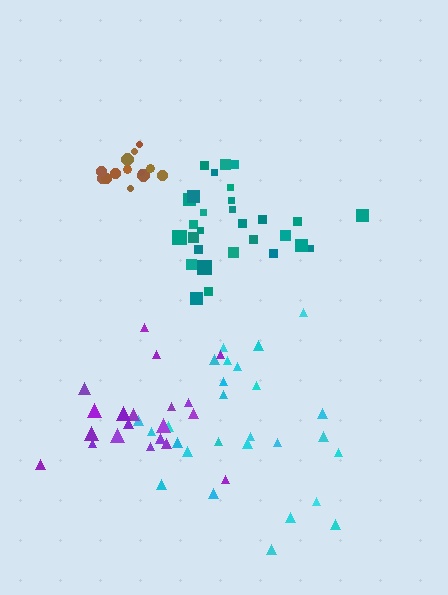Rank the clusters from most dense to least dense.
brown, teal, purple, cyan.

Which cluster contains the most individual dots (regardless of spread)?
Teal (29).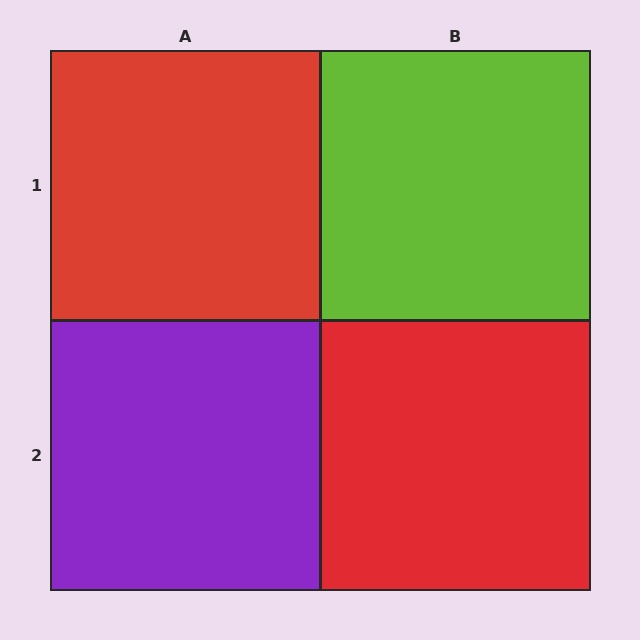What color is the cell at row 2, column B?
Red.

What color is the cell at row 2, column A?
Purple.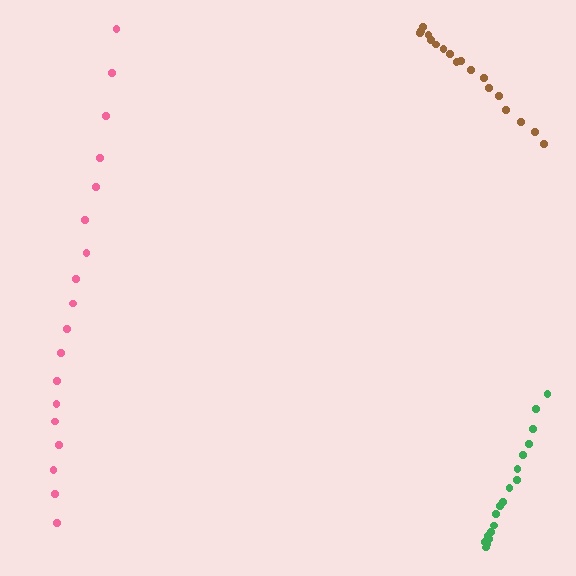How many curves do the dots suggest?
There are 3 distinct paths.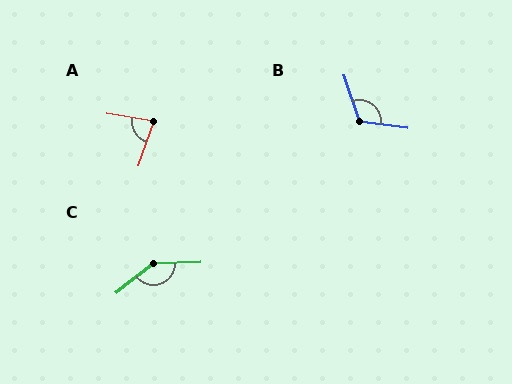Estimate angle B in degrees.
Approximately 116 degrees.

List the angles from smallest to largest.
A (80°), B (116°), C (143°).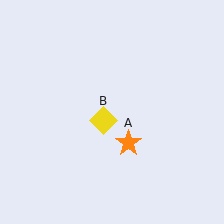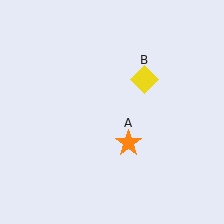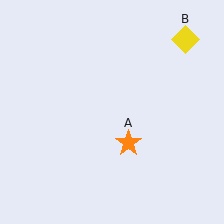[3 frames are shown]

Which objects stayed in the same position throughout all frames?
Orange star (object A) remained stationary.